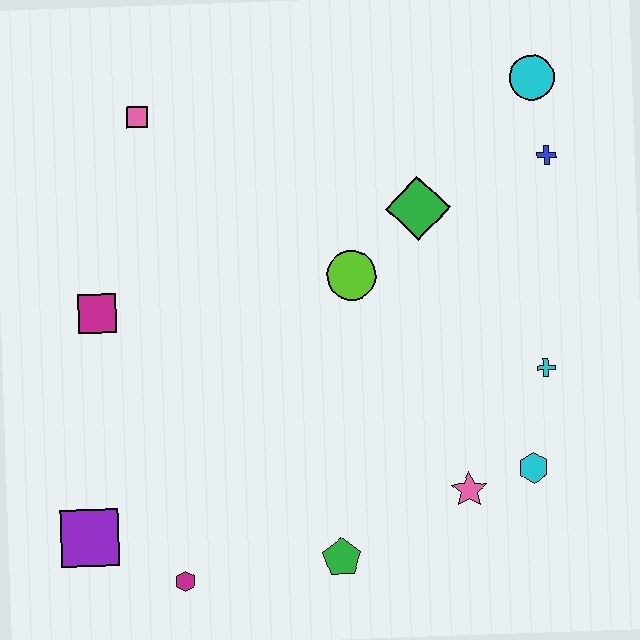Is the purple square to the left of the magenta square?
Yes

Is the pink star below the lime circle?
Yes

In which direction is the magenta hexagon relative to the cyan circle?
The magenta hexagon is below the cyan circle.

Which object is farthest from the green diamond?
The purple square is farthest from the green diamond.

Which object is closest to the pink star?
The cyan hexagon is closest to the pink star.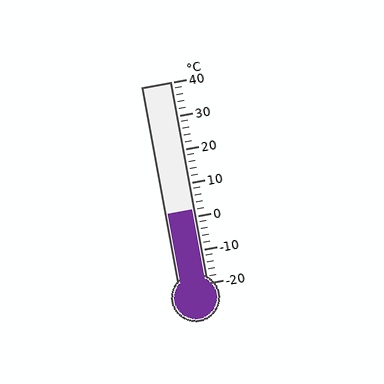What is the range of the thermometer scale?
The thermometer scale ranges from -20°C to 40°C.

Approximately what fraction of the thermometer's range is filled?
The thermometer is filled to approximately 35% of its range.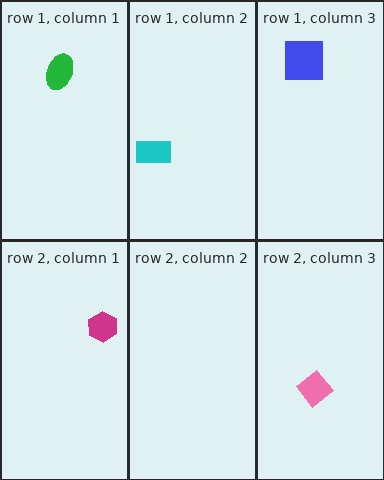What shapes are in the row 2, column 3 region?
The pink diamond.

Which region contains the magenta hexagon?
The row 2, column 1 region.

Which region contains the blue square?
The row 1, column 3 region.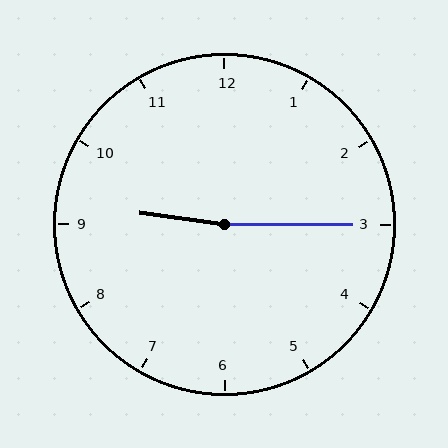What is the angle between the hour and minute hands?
Approximately 172 degrees.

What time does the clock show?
9:15.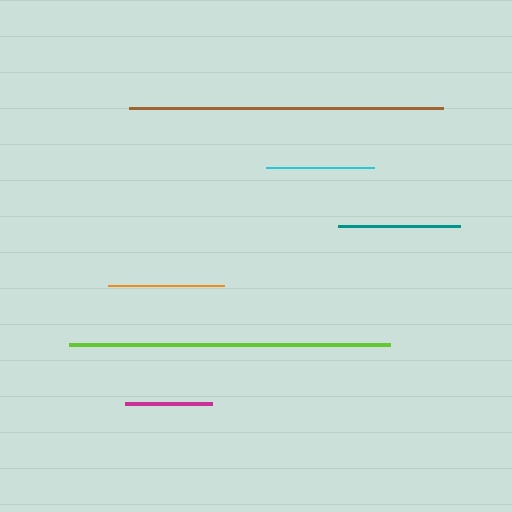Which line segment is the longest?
The lime line is the longest at approximately 321 pixels.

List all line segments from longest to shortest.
From longest to shortest: lime, brown, teal, orange, cyan, magenta.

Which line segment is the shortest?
The magenta line is the shortest at approximately 87 pixels.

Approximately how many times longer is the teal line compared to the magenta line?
The teal line is approximately 1.4 times the length of the magenta line.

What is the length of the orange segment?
The orange segment is approximately 116 pixels long.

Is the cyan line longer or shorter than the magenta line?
The cyan line is longer than the magenta line.